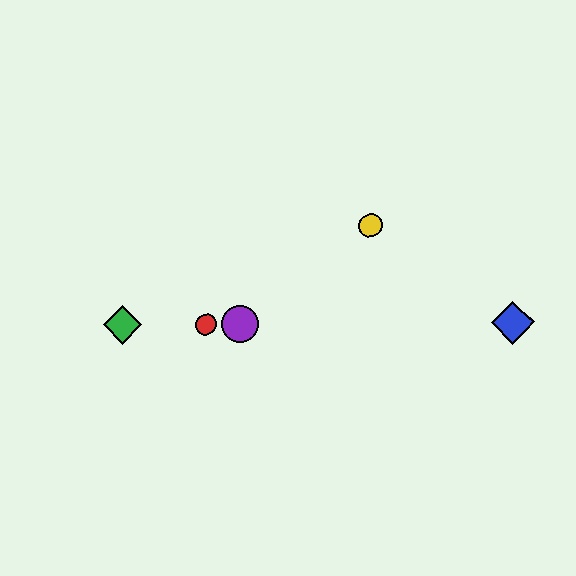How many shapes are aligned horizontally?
4 shapes (the red circle, the blue diamond, the green diamond, the purple circle) are aligned horizontally.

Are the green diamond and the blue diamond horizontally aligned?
Yes, both are at y≈325.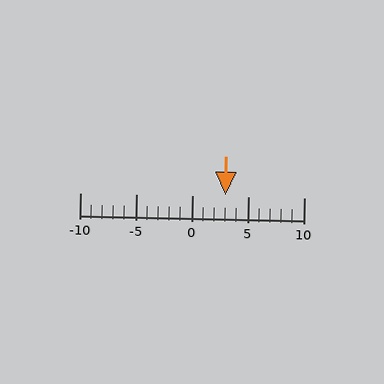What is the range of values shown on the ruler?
The ruler shows values from -10 to 10.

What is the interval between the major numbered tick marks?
The major tick marks are spaced 5 units apart.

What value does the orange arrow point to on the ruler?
The orange arrow points to approximately 3.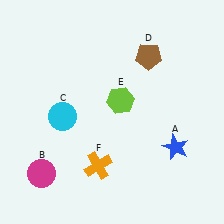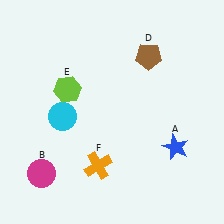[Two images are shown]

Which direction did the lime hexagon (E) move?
The lime hexagon (E) moved left.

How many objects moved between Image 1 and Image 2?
1 object moved between the two images.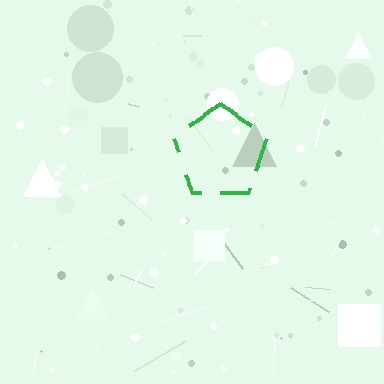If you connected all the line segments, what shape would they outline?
They would outline a pentagon.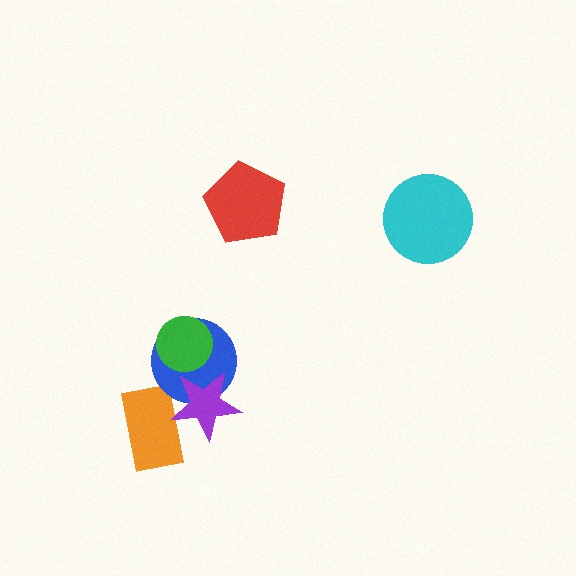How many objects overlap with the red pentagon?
0 objects overlap with the red pentagon.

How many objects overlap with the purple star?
2 objects overlap with the purple star.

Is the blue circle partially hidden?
Yes, it is partially covered by another shape.